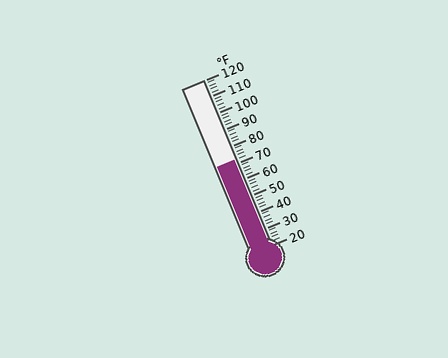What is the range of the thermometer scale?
The thermometer scale ranges from 20°F to 120°F.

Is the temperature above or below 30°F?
The temperature is above 30°F.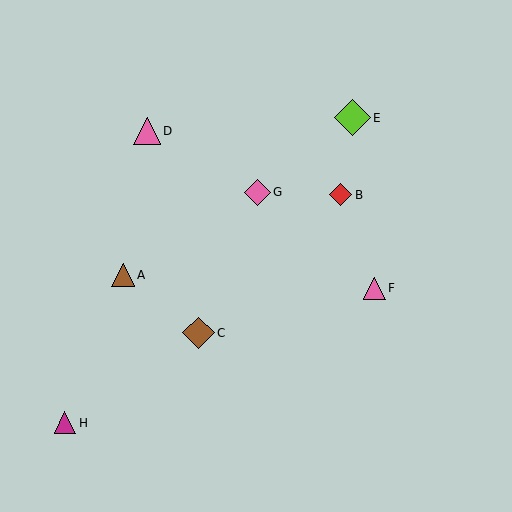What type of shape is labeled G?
Shape G is a pink diamond.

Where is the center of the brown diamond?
The center of the brown diamond is at (199, 333).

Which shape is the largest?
The lime diamond (labeled E) is the largest.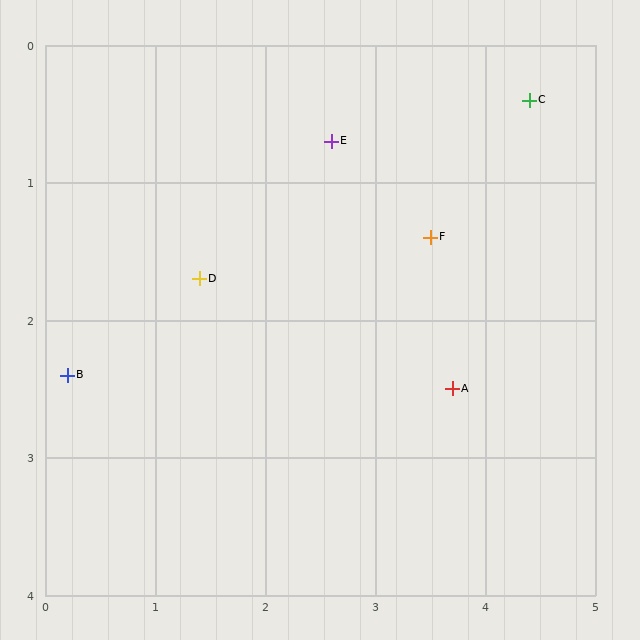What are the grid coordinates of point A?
Point A is at approximately (3.7, 2.5).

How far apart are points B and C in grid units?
Points B and C are about 4.7 grid units apart.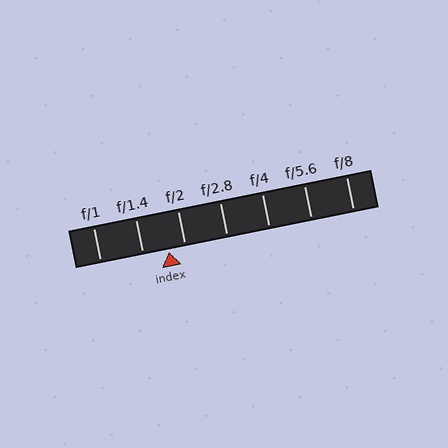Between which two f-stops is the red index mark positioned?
The index mark is between f/1.4 and f/2.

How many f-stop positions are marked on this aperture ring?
There are 7 f-stop positions marked.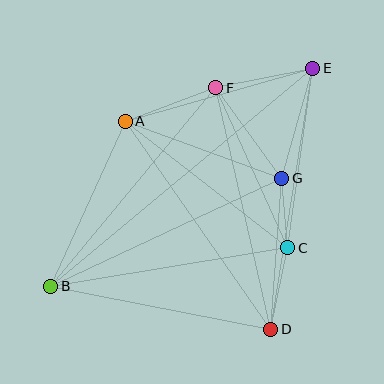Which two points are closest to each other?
Points C and G are closest to each other.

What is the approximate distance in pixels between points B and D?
The distance between B and D is approximately 224 pixels.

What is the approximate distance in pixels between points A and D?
The distance between A and D is approximately 254 pixels.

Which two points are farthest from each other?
Points B and E are farthest from each other.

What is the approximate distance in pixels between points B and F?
The distance between B and F is approximately 258 pixels.